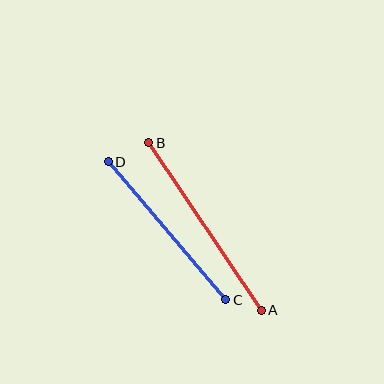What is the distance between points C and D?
The distance is approximately 181 pixels.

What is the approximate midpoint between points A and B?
The midpoint is at approximately (205, 227) pixels.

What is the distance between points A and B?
The distance is approximately 202 pixels.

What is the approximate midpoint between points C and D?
The midpoint is at approximately (167, 231) pixels.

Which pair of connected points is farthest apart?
Points A and B are farthest apart.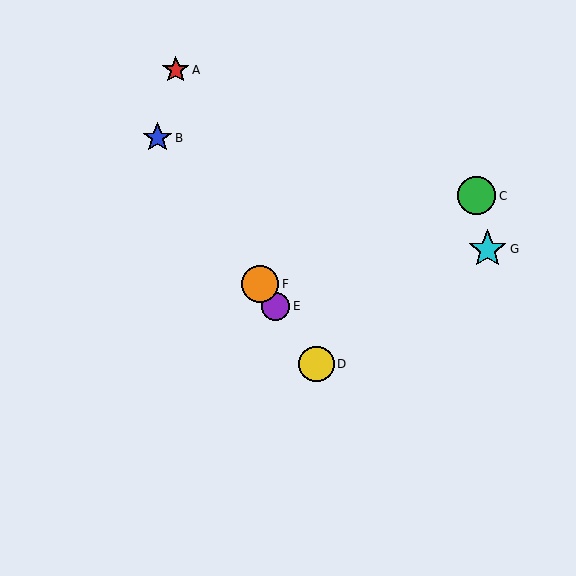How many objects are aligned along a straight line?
4 objects (B, D, E, F) are aligned along a straight line.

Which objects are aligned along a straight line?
Objects B, D, E, F are aligned along a straight line.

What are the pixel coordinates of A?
Object A is at (176, 70).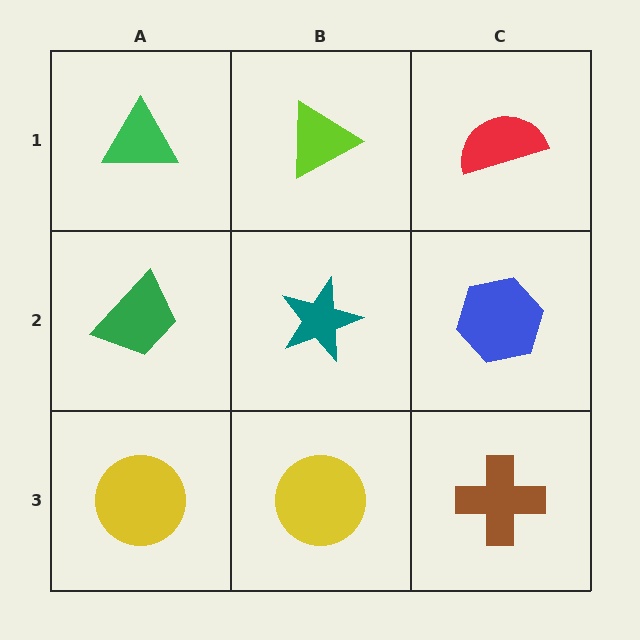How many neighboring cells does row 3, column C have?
2.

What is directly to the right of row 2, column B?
A blue hexagon.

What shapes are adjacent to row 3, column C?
A blue hexagon (row 2, column C), a yellow circle (row 3, column B).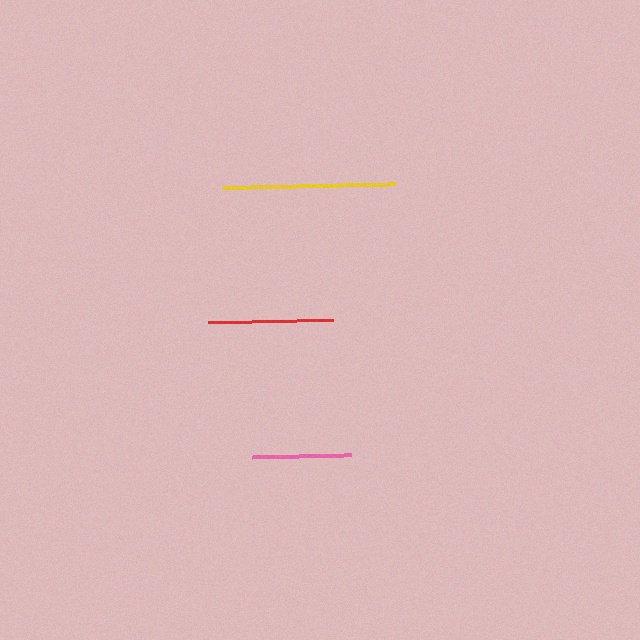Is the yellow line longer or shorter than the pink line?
The yellow line is longer than the pink line.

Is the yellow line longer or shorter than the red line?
The yellow line is longer than the red line.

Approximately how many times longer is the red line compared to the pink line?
The red line is approximately 1.3 times the length of the pink line.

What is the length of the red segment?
The red segment is approximately 125 pixels long.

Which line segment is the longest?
The yellow line is the longest at approximately 173 pixels.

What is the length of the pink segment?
The pink segment is approximately 99 pixels long.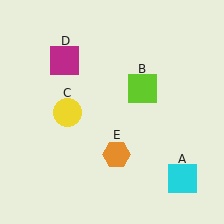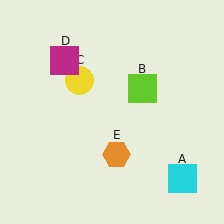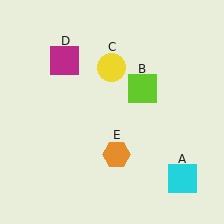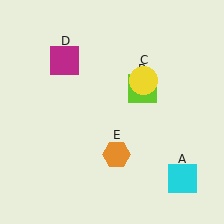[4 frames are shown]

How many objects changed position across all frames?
1 object changed position: yellow circle (object C).